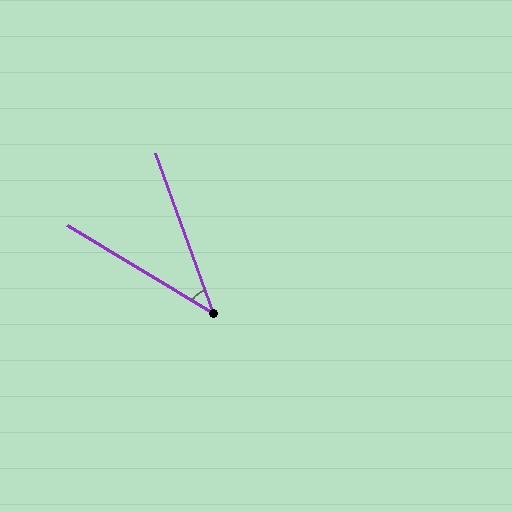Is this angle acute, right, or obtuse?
It is acute.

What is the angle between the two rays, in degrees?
Approximately 39 degrees.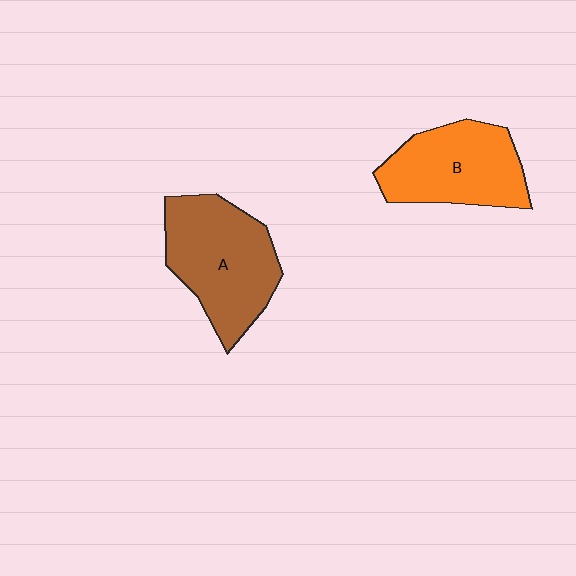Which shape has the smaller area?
Shape B (orange).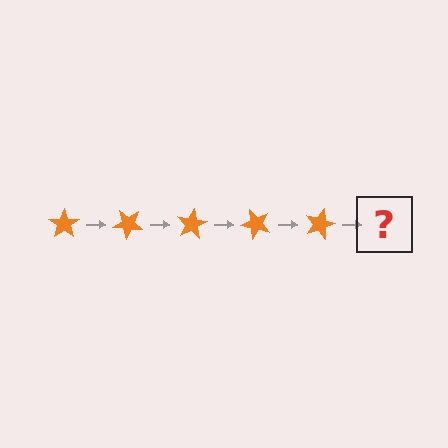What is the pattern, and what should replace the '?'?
The pattern is that the star rotates 40 degrees each step. The '?' should be an orange star rotated 200 degrees.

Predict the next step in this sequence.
The next step is an orange star rotated 200 degrees.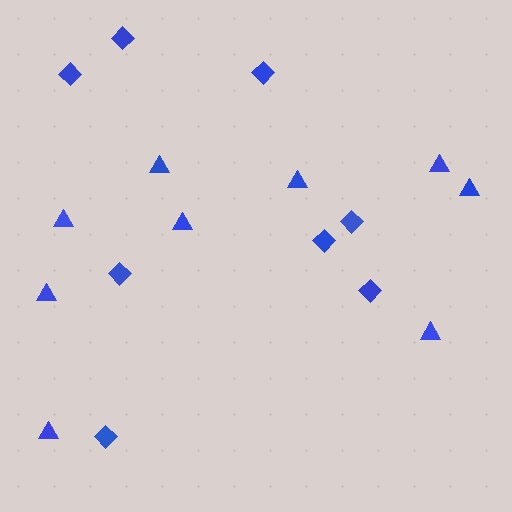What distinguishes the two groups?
There are 2 groups: one group of diamonds (8) and one group of triangles (9).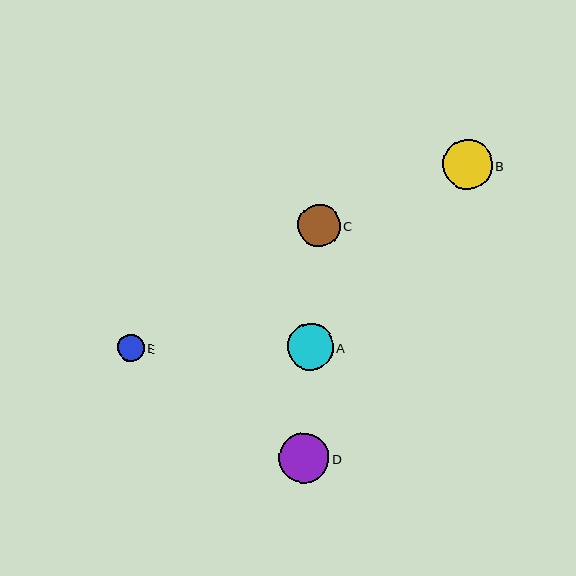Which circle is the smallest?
Circle E is the smallest with a size of approximately 27 pixels.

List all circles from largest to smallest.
From largest to smallest: B, D, A, C, E.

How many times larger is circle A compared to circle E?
Circle A is approximately 1.7 times the size of circle E.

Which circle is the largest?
Circle B is the largest with a size of approximately 50 pixels.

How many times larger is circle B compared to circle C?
Circle B is approximately 1.2 times the size of circle C.